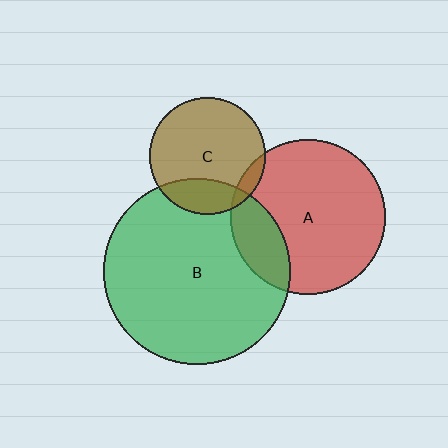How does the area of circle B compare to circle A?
Approximately 1.5 times.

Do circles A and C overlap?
Yes.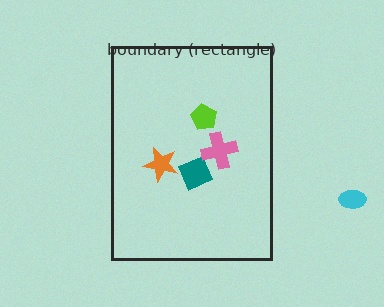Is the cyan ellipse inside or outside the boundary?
Outside.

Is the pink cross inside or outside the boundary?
Inside.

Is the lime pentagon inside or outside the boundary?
Inside.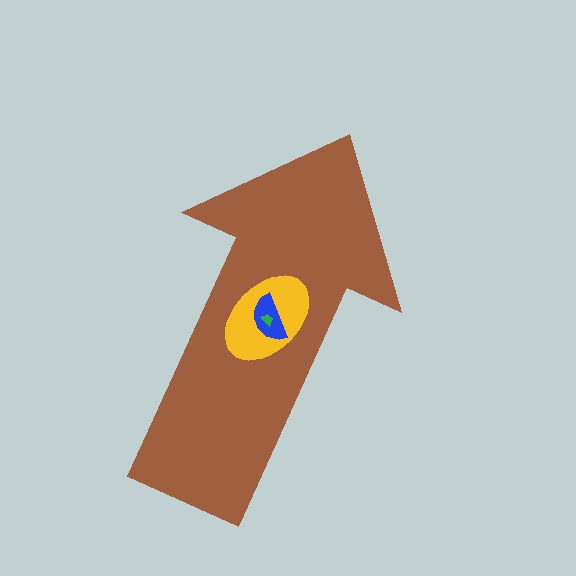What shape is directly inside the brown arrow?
The yellow ellipse.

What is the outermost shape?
The brown arrow.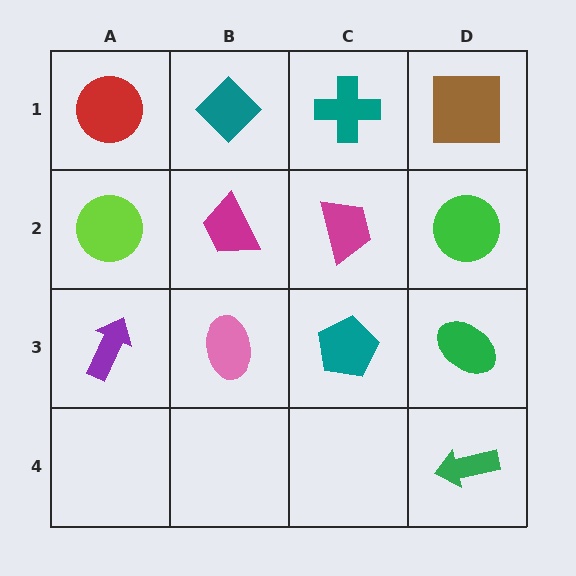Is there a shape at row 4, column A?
No, that cell is empty.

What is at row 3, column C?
A teal pentagon.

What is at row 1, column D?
A brown square.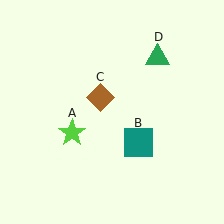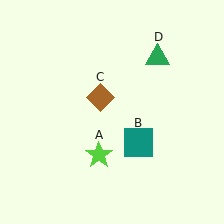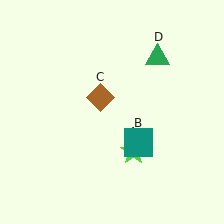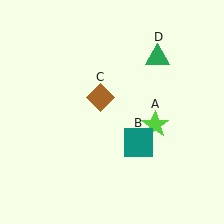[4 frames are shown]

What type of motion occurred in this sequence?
The lime star (object A) rotated counterclockwise around the center of the scene.